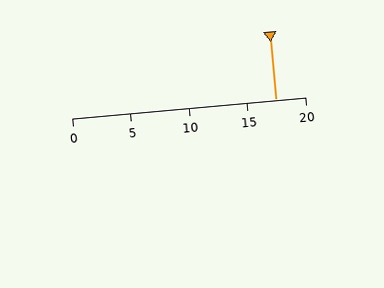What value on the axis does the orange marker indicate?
The marker indicates approximately 17.5.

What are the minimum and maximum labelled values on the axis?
The axis runs from 0 to 20.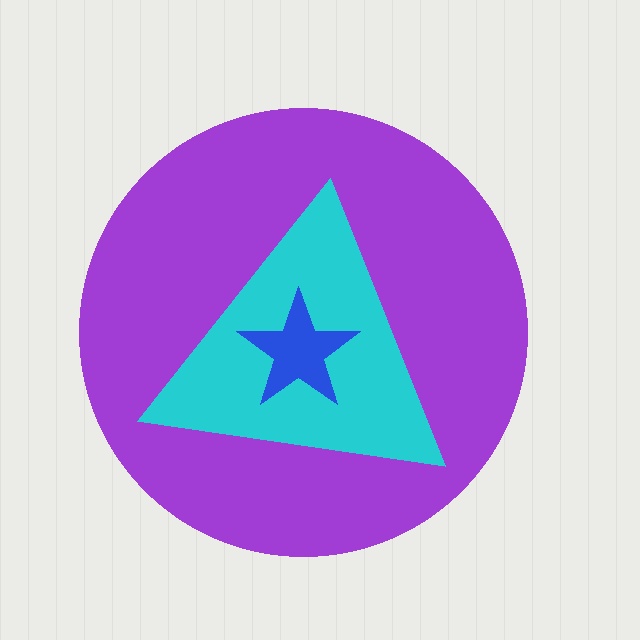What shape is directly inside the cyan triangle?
The blue star.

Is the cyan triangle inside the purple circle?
Yes.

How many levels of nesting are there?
3.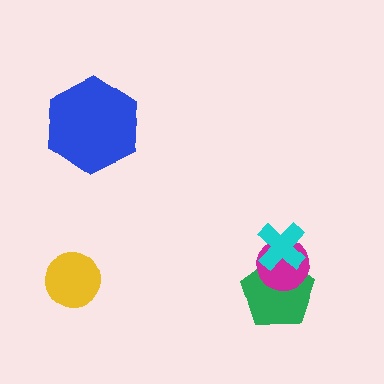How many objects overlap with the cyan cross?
2 objects overlap with the cyan cross.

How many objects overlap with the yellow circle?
0 objects overlap with the yellow circle.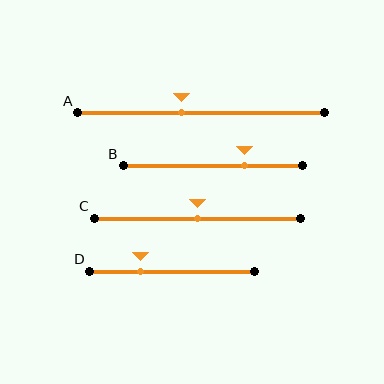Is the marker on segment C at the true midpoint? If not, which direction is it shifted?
Yes, the marker on segment C is at the true midpoint.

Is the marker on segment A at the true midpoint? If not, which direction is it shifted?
No, the marker on segment A is shifted to the left by about 8% of the segment length.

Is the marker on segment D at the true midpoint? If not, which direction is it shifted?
No, the marker on segment D is shifted to the left by about 19% of the segment length.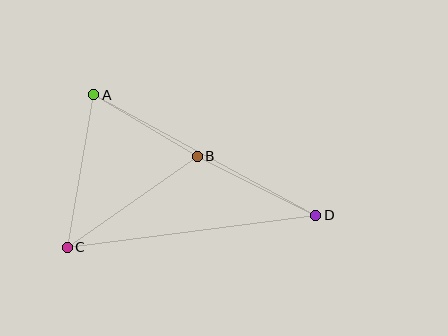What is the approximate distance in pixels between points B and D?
The distance between B and D is approximately 133 pixels.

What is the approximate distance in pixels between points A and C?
The distance between A and C is approximately 155 pixels.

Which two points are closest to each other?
Points A and B are closest to each other.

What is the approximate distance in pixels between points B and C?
The distance between B and C is approximately 159 pixels.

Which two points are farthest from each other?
Points A and D are farthest from each other.